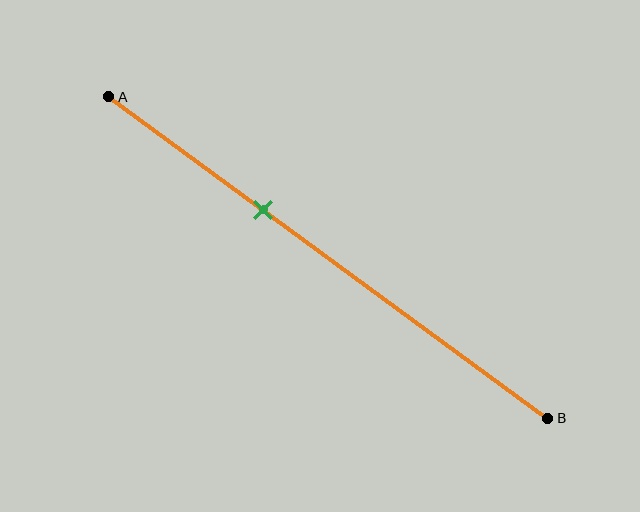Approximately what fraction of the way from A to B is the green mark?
The green mark is approximately 35% of the way from A to B.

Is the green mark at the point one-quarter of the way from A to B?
No, the mark is at about 35% from A, not at the 25% one-quarter point.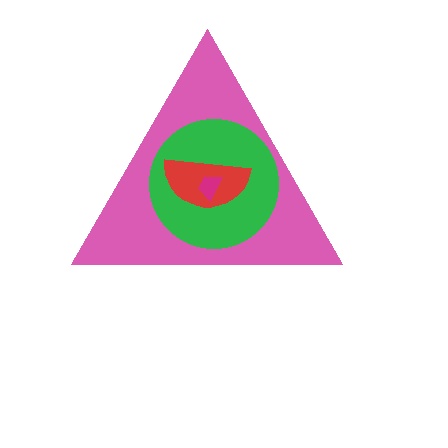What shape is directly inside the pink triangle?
The green circle.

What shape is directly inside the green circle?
The red semicircle.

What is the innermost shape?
The magenta trapezoid.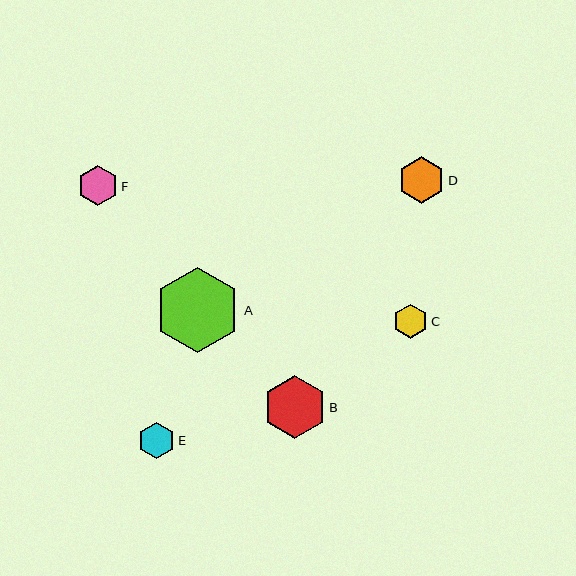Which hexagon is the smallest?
Hexagon C is the smallest with a size of approximately 34 pixels.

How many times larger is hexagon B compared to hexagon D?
Hexagon B is approximately 1.3 times the size of hexagon D.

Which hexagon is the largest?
Hexagon A is the largest with a size of approximately 85 pixels.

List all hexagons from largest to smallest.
From largest to smallest: A, B, D, F, E, C.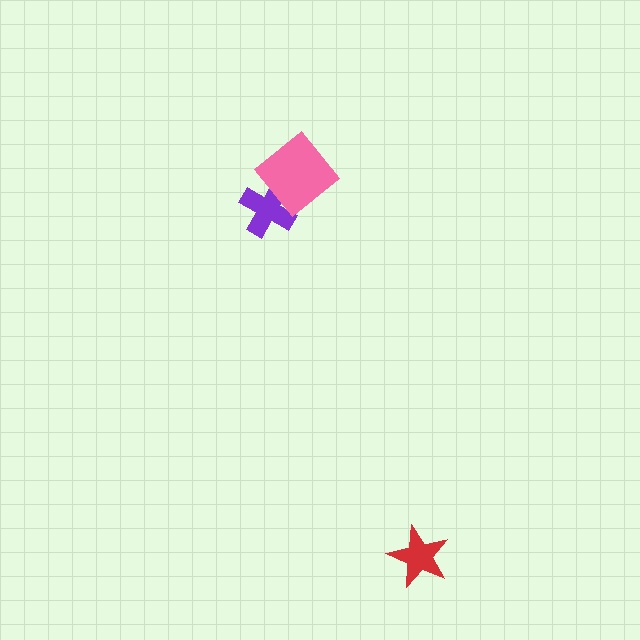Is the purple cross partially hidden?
Yes, it is partially covered by another shape.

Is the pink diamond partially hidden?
No, no other shape covers it.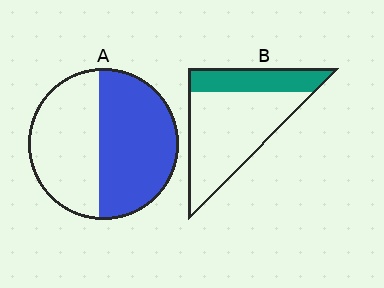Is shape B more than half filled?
No.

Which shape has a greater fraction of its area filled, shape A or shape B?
Shape A.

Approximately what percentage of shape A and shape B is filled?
A is approximately 55% and B is approximately 30%.